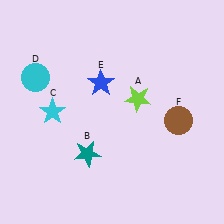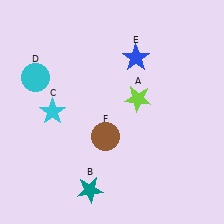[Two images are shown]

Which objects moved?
The objects that moved are: the teal star (B), the blue star (E), the brown circle (F).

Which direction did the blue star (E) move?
The blue star (E) moved right.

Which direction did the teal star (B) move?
The teal star (B) moved down.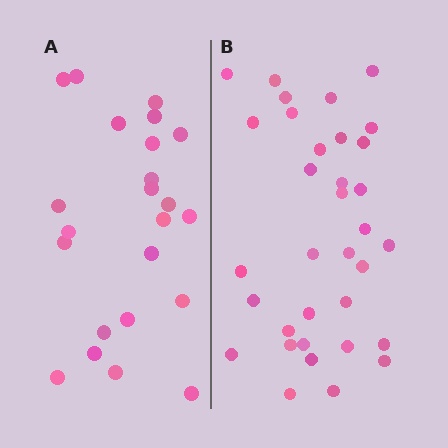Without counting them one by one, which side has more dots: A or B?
Region B (the right region) has more dots.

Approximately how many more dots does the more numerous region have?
Region B has roughly 12 or so more dots than region A.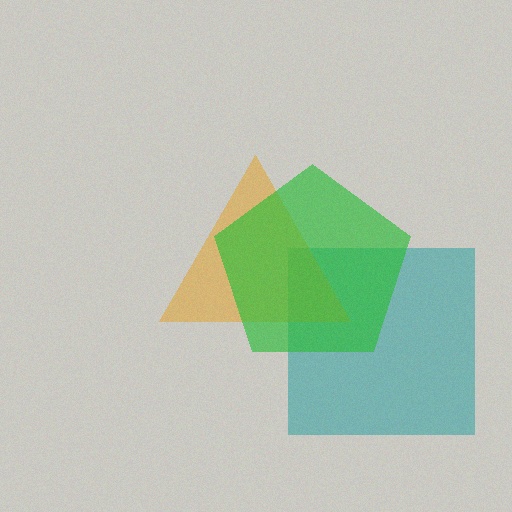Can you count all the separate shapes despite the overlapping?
Yes, there are 3 separate shapes.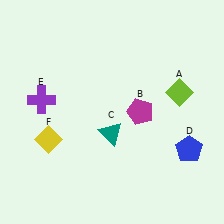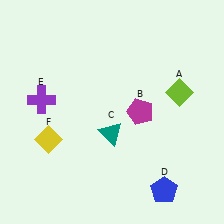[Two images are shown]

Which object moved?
The blue pentagon (D) moved down.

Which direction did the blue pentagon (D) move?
The blue pentagon (D) moved down.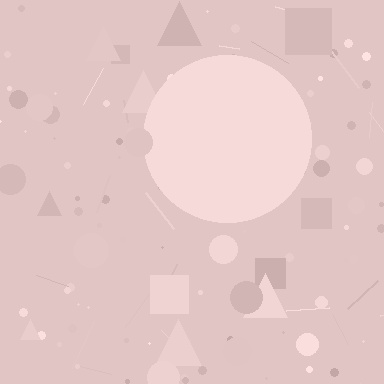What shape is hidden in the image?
A circle is hidden in the image.